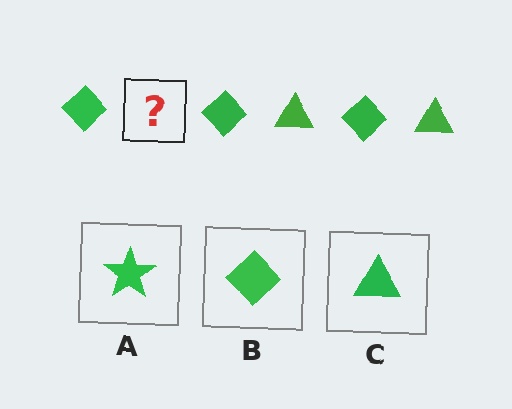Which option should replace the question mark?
Option C.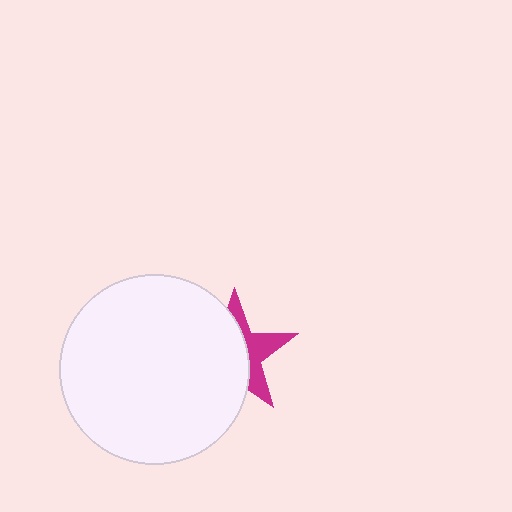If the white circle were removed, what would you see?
You would see the complete magenta star.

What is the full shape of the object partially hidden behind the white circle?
The partially hidden object is a magenta star.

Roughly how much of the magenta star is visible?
A small part of it is visible (roughly 38%).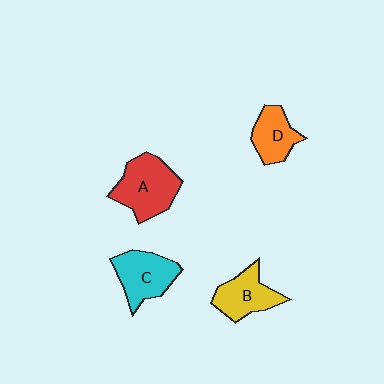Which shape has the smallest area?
Shape D (orange).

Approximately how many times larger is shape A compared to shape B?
Approximately 1.3 times.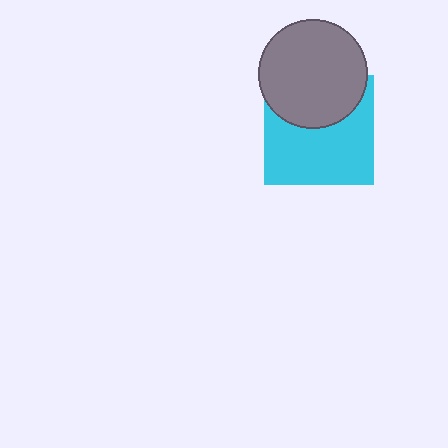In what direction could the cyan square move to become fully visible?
The cyan square could move down. That would shift it out from behind the gray circle entirely.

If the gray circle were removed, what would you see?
You would see the complete cyan square.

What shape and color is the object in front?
The object in front is a gray circle.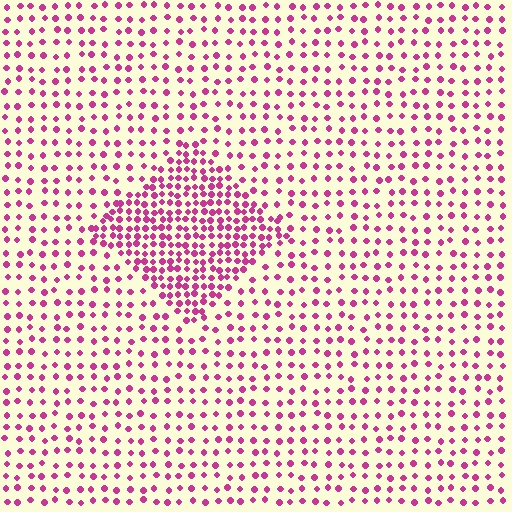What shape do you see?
I see a diamond.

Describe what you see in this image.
The image contains small magenta elements arranged at two different densities. A diamond-shaped region is visible where the elements are more densely packed than the surrounding area.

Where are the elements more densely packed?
The elements are more densely packed inside the diamond boundary.